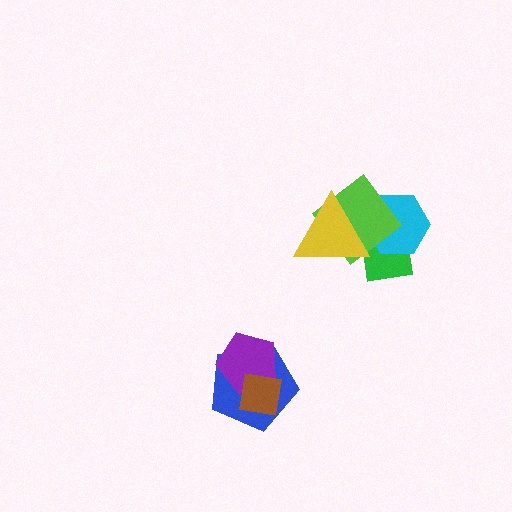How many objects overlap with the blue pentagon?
2 objects overlap with the blue pentagon.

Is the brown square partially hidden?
No, no other shape covers it.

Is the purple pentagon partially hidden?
Yes, it is partially covered by another shape.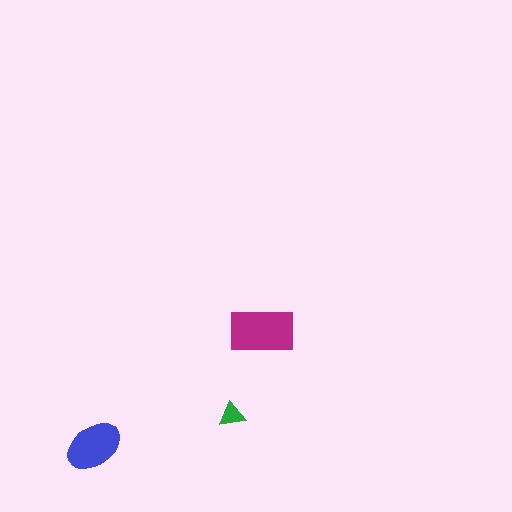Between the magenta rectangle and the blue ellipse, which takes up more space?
The magenta rectangle.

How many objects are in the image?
There are 3 objects in the image.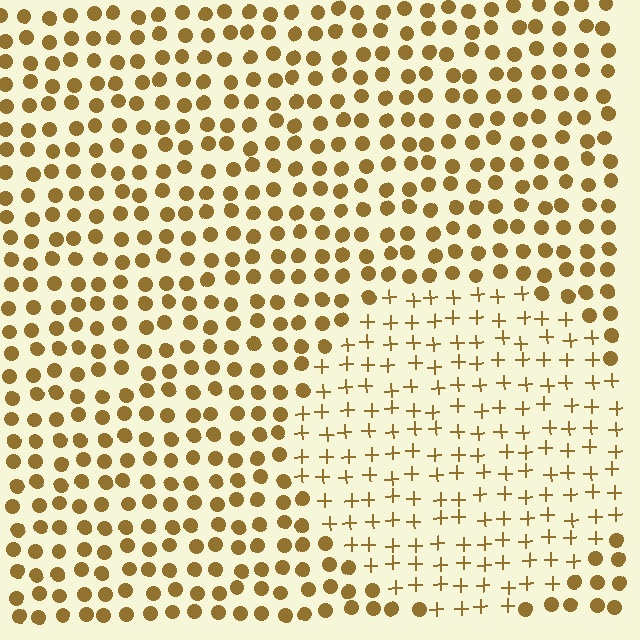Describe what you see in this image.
The image is filled with small brown elements arranged in a uniform grid. A circle-shaped region contains plus signs, while the surrounding area contains circles. The boundary is defined purely by the change in element shape.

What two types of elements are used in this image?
The image uses plus signs inside the circle region and circles outside it.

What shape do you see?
I see a circle.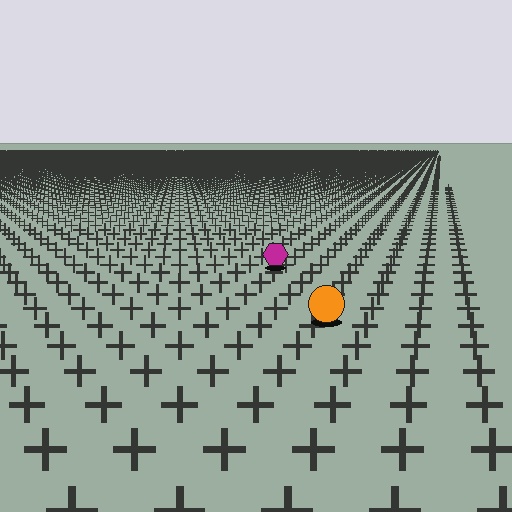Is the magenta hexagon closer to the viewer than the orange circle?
No. The orange circle is closer — you can tell from the texture gradient: the ground texture is coarser near it.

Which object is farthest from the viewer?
The magenta hexagon is farthest from the viewer. It appears smaller and the ground texture around it is denser.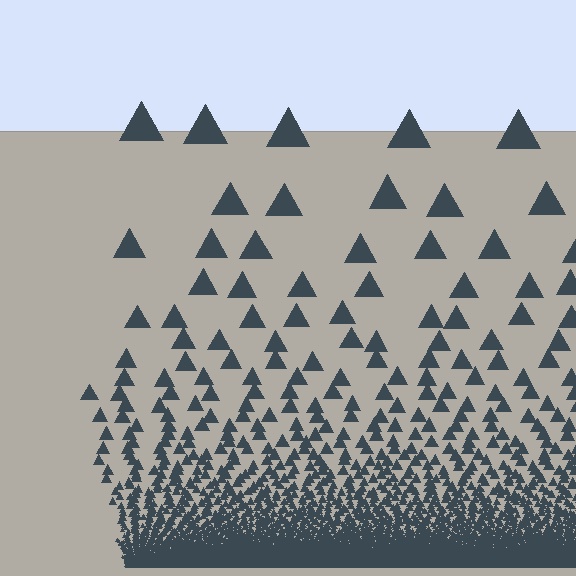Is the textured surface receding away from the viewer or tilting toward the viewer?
The surface appears to tilt toward the viewer. Texture elements get larger and sparser toward the top.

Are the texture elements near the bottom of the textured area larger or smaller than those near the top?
Smaller. The gradient is inverted — elements near the bottom are smaller and denser.